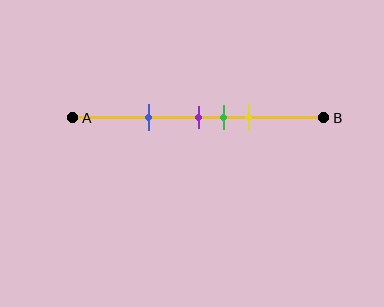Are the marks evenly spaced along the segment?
No, the marks are not evenly spaced.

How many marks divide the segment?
There are 4 marks dividing the segment.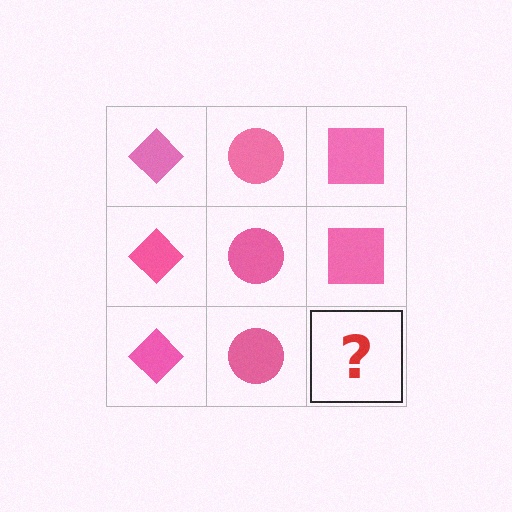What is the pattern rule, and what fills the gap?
The rule is that each column has a consistent shape. The gap should be filled with a pink square.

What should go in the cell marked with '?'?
The missing cell should contain a pink square.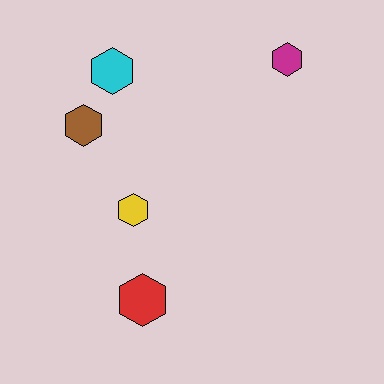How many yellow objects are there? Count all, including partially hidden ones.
There is 1 yellow object.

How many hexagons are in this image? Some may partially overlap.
There are 5 hexagons.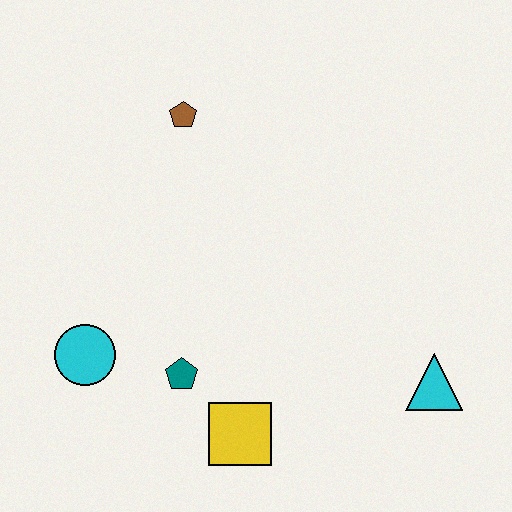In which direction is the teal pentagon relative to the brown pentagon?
The teal pentagon is below the brown pentagon.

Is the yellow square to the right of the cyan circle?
Yes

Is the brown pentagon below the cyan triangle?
No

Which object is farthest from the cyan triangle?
The brown pentagon is farthest from the cyan triangle.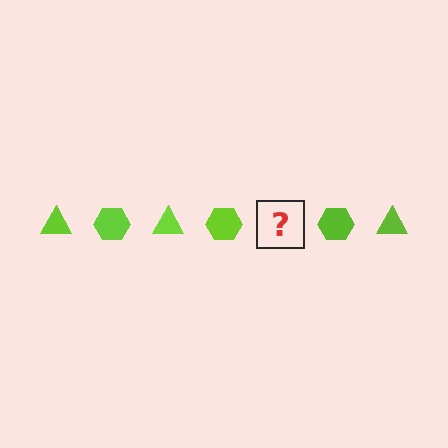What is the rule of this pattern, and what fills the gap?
The rule is that the pattern cycles through triangle, hexagon shapes in lime. The gap should be filled with a lime triangle.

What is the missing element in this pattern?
The missing element is a lime triangle.